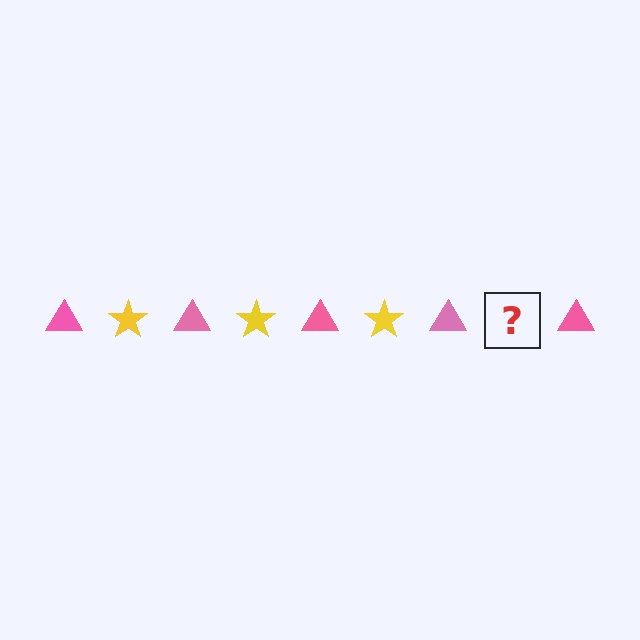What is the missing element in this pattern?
The missing element is a yellow star.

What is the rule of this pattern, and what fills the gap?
The rule is that the pattern alternates between pink triangle and yellow star. The gap should be filled with a yellow star.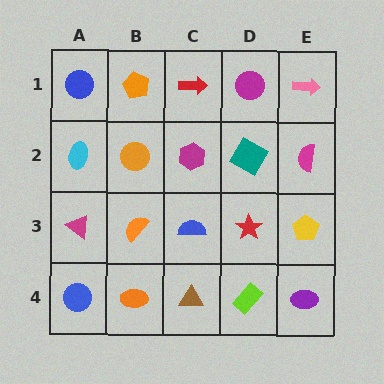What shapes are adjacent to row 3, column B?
An orange circle (row 2, column B), an orange ellipse (row 4, column B), a magenta triangle (row 3, column A), a blue semicircle (row 3, column C).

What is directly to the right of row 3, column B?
A blue semicircle.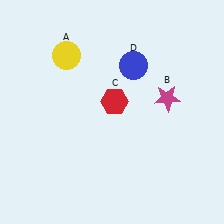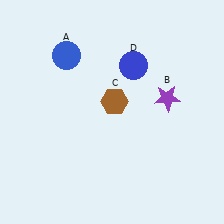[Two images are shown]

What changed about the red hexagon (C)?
In Image 1, C is red. In Image 2, it changed to brown.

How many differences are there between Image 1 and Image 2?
There are 3 differences between the two images.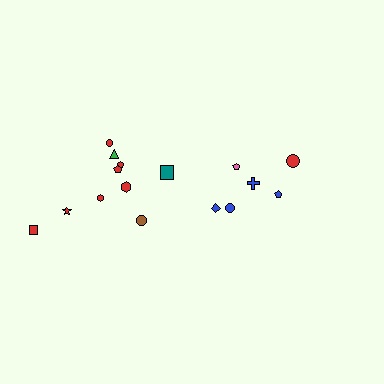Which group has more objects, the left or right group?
The left group.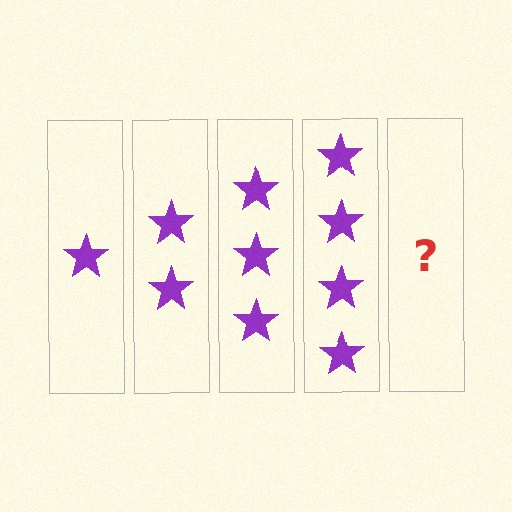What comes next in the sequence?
The next element should be 5 stars.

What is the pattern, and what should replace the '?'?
The pattern is that each step adds one more star. The '?' should be 5 stars.